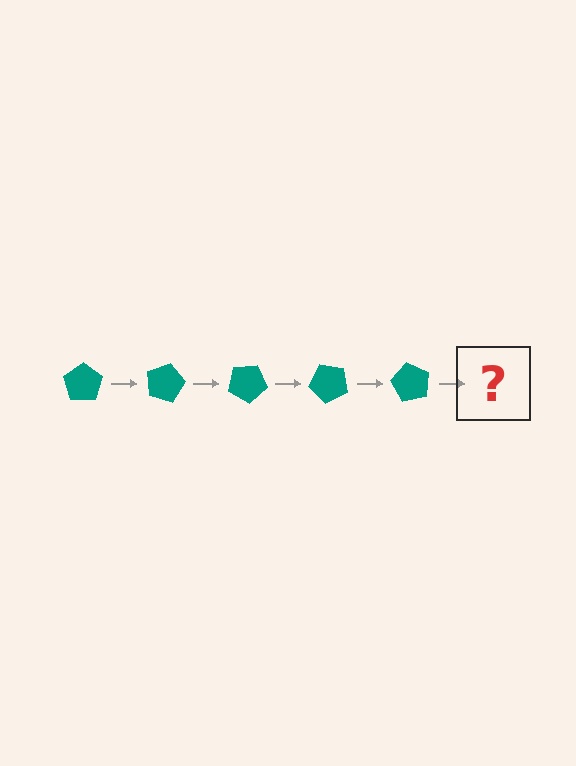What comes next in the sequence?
The next element should be a teal pentagon rotated 75 degrees.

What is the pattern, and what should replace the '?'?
The pattern is that the pentagon rotates 15 degrees each step. The '?' should be a teal pentagon rotated 75 degrees.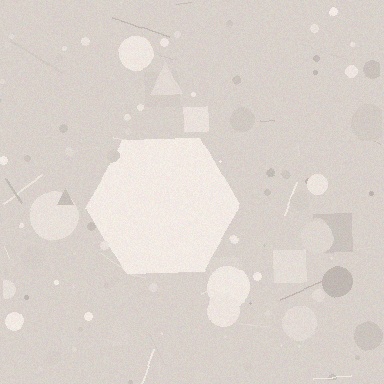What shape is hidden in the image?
A hexagon is hidden in the image.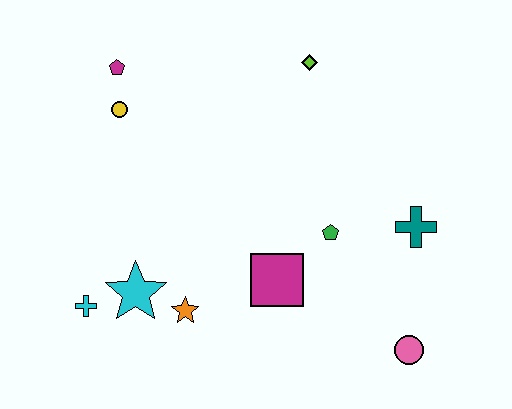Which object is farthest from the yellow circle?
The pink circle is farthest from the yellow circle.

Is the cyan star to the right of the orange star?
No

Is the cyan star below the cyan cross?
No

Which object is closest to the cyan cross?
The cyan star is closest to the cyan cross.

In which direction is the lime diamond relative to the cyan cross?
The lime diamond is above the cyan cross.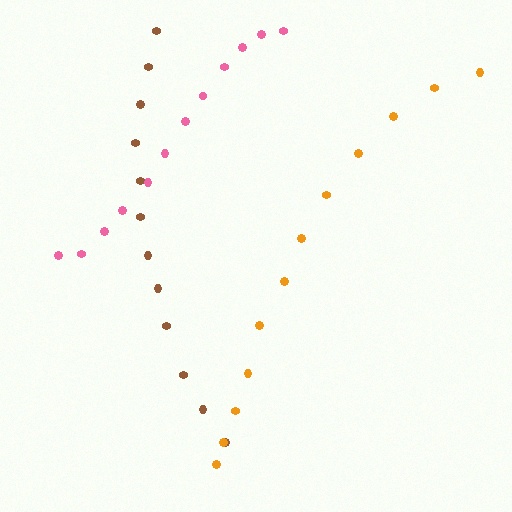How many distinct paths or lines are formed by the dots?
There are 3 distinct paths.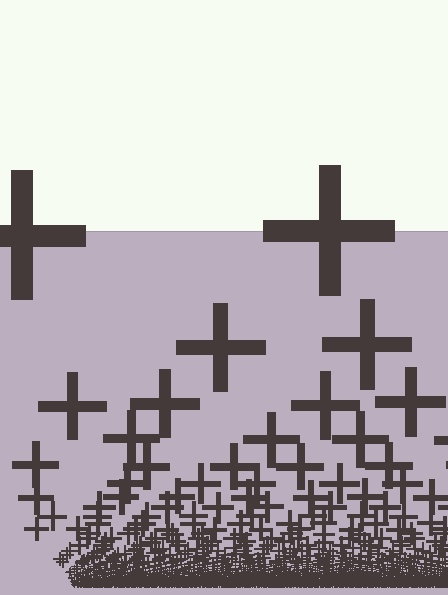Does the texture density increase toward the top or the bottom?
Density increases toward the bottom.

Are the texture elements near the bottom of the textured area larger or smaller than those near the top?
Smaller. The gradient is inverted — elements near the bottom are smaller and denser.